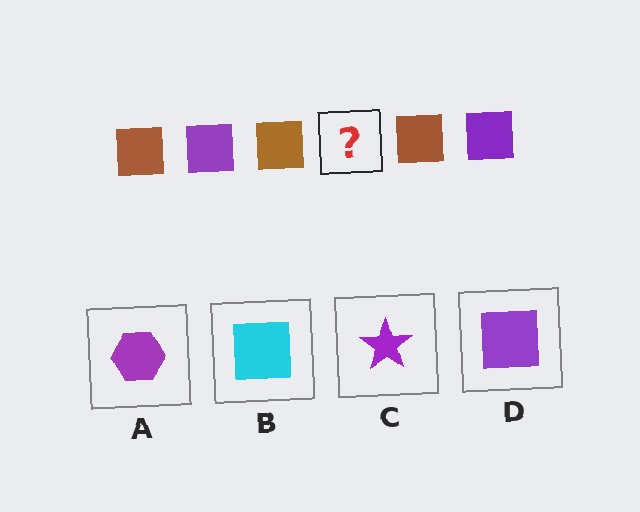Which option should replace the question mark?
Option D.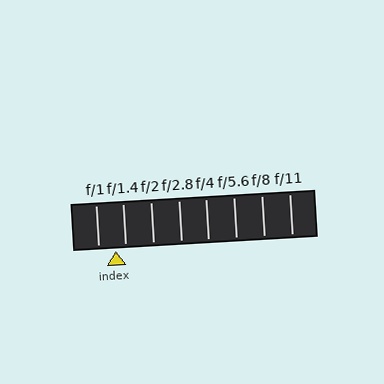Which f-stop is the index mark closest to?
The index mark is closest to f/1.4.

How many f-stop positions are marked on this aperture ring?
There are 8 f-stop positions marked.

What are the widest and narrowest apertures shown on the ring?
The widest aperture shown is f/1 and the narrowest is f/11.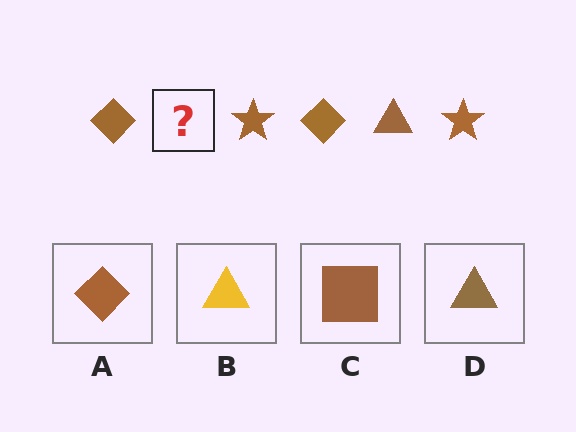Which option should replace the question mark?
Option D.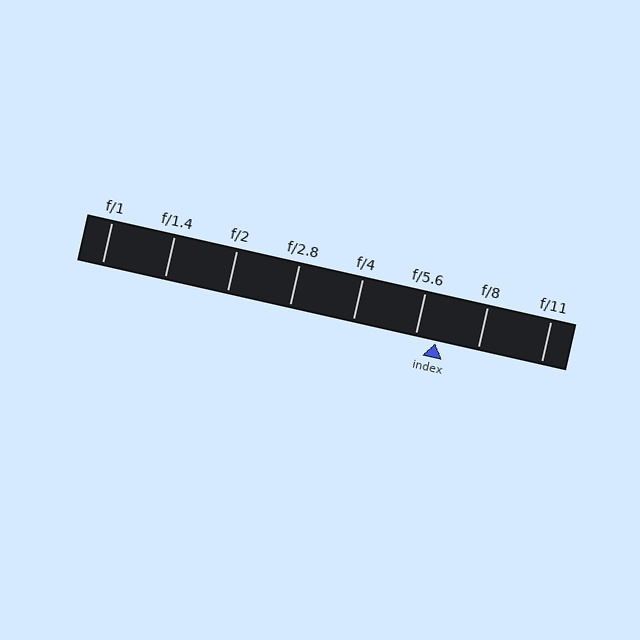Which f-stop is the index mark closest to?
The index mark is closest to f/5.6.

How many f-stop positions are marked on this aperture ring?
There are 8 f-stop positions marked.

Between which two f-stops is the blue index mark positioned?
The index mark is between f/5.6 and f/8.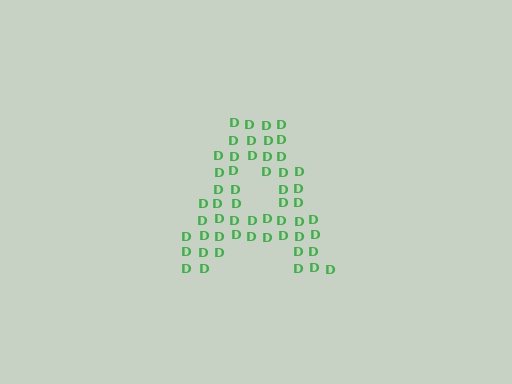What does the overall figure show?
The overall figure shows the letter A.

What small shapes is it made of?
It is made of small letter D's.